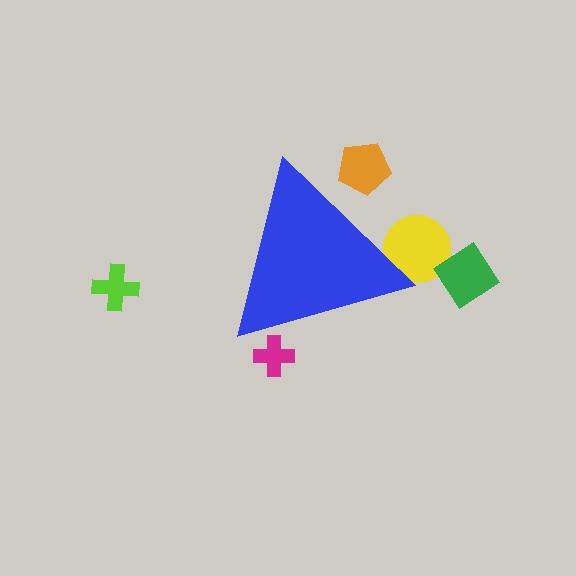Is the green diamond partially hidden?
No, the green diamond is fully visible.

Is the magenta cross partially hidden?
Yes, the magenta cross is partially hidden behind the blue triangle.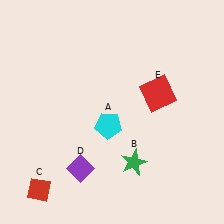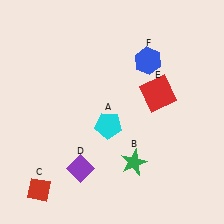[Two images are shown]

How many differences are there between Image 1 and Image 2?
There is 1 difference between the two images.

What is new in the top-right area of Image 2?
A blue hexagon (F) was added in the top-right area of Image 2.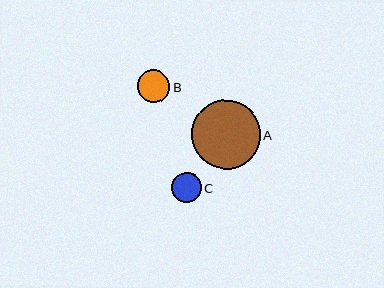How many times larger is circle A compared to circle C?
Circle A is approximately 2.3 times the size of circle C.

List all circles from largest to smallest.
From largest to smallest: A, B, C.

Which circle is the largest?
Circle A is the largest with a size of approximately 68 pixels.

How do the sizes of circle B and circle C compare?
Circle B and circle C are approximately the same size.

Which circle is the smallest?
Circle C is the smallest with a size of approximately 30 pixels.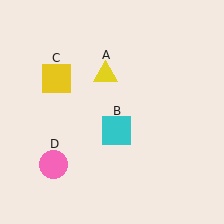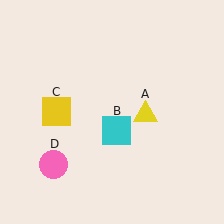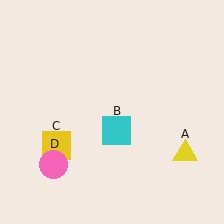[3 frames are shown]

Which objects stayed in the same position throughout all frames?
Cyan square (object B) and pink circle (object D) remained stationary.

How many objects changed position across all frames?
2 objects changed position: yellow triangle (object A), yellow square (object C).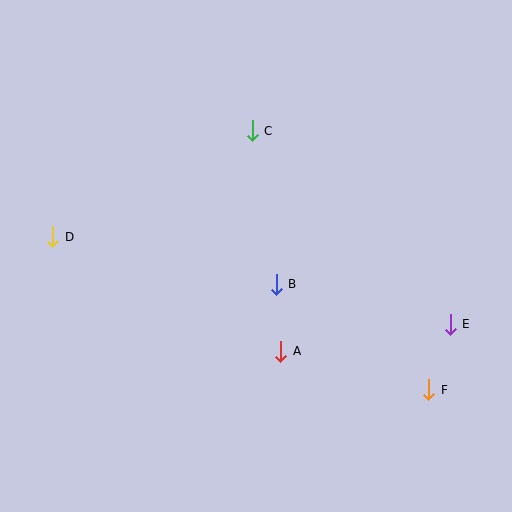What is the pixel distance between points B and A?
The distance between B and A is 67 pixels.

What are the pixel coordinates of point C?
Point C is at (252, 131).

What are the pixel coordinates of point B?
Point B is at (276, 284).